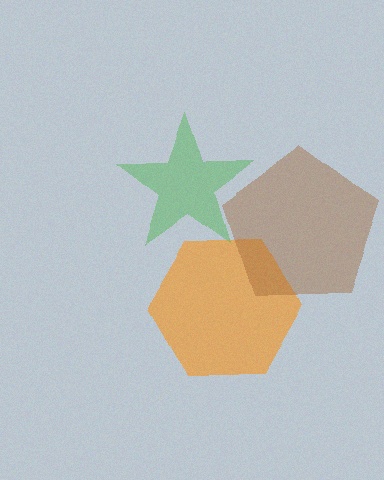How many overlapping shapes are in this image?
There are 3 overlapping shapes in the image.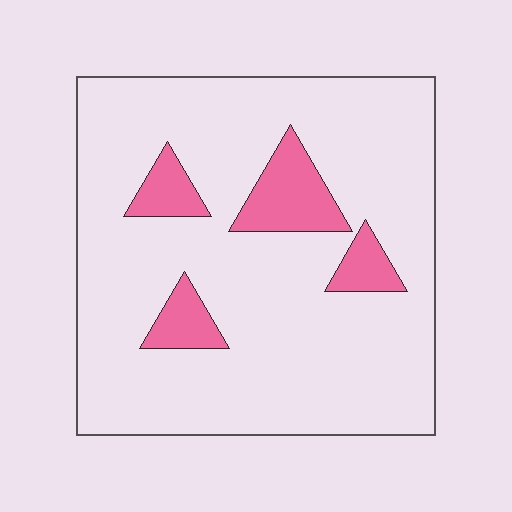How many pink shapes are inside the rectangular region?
4.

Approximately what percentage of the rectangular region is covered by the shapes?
Approximately 15%.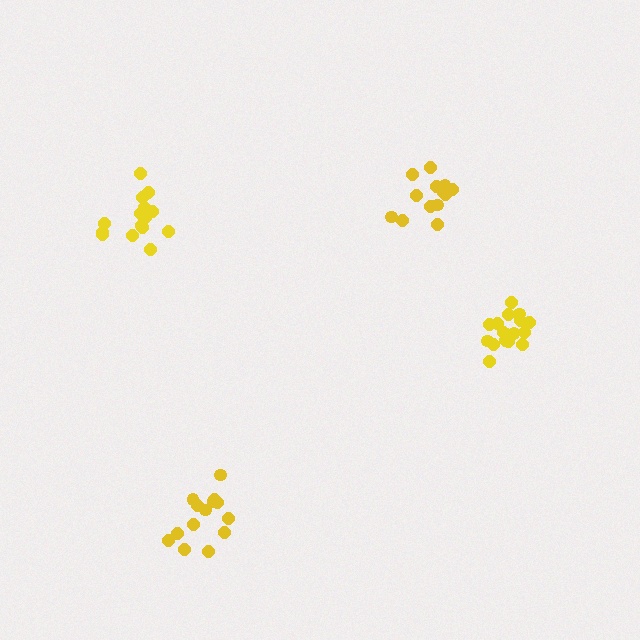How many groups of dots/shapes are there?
There are 4 groups.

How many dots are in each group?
Group 1: 15 dots, Group 2: 17 dots, Group 3: 13 dots, Group 4: 14 dots (59 total).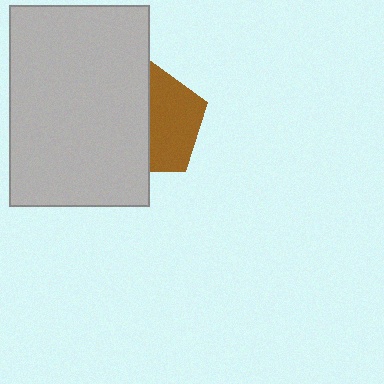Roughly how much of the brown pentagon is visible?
About half of it is visible (roughly 49%).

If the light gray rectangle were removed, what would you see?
You would see the complete brown pentagon.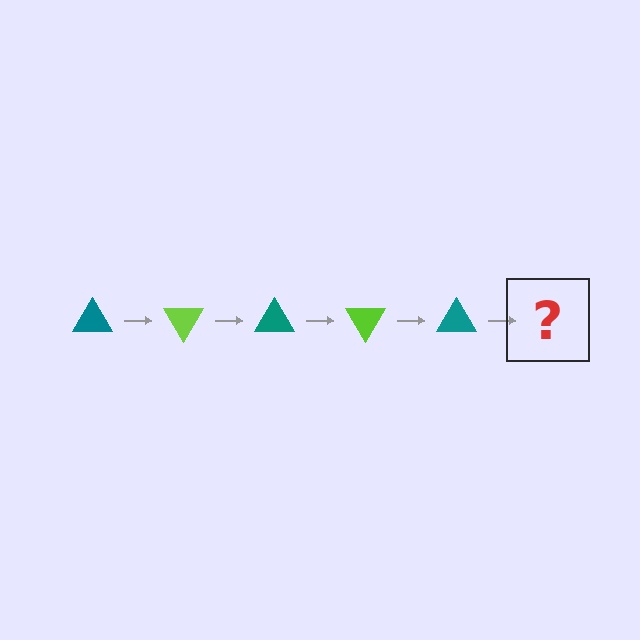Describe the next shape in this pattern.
It should be a lime triangle, rotated 300 degrees from the start.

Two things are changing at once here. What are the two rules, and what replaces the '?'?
The two rules are that it rotates 60 degrees each step and the color cycles through teal and lime. The '?' should be a lime triangle, rotated 300 degrees from the start.